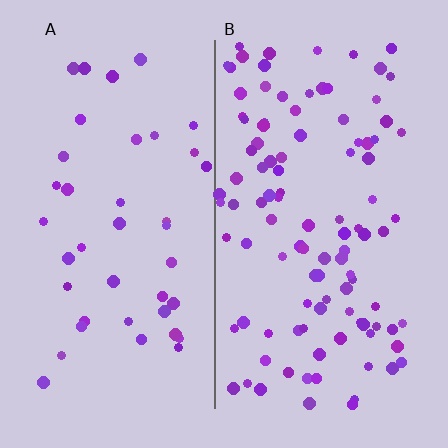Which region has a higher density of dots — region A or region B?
B (the right).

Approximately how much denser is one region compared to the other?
Approximately 2.6× — region B over region A.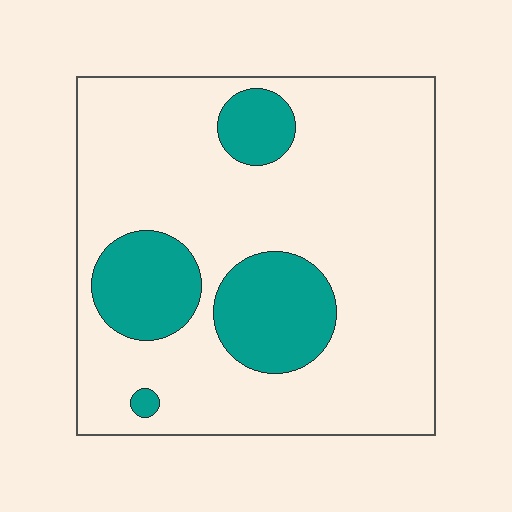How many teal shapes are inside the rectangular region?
4.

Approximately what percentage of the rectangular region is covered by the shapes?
Approximately 20%.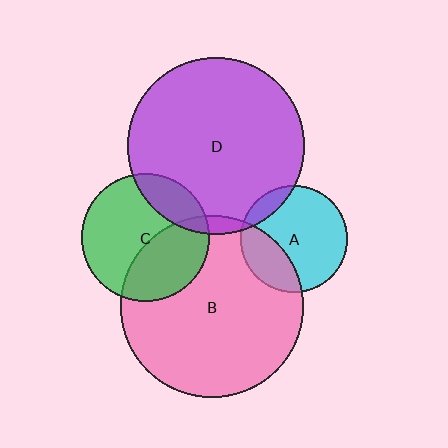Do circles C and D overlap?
Yes.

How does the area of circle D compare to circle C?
Approximately 1.9 times.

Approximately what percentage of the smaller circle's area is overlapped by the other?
Approximately 20%.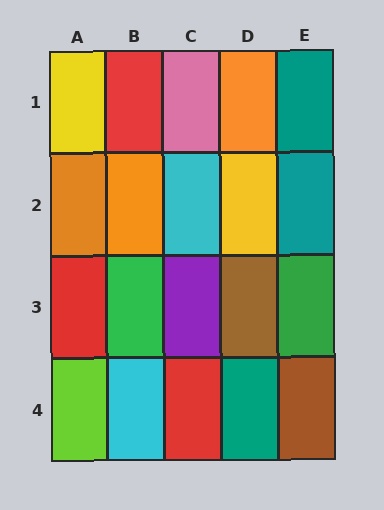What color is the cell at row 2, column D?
Yellow.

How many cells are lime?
1 cell is lime.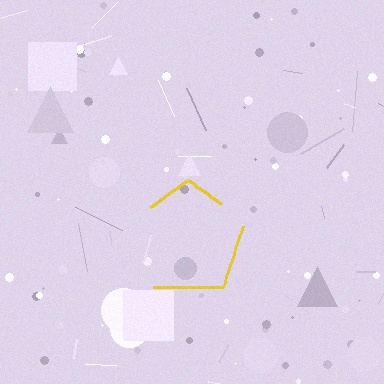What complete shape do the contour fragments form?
The contour fragments form a pentagon.